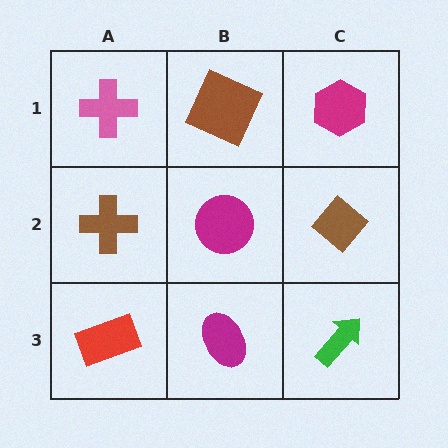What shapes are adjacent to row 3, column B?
A magenta circle (row 2, column B), a red rectangle (row 3, column A), a green arrow (row 3, column C).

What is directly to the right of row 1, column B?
A magenta hexagon.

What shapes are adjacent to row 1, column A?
A brown cross (row 2, column A), a brown square (row 1, column B).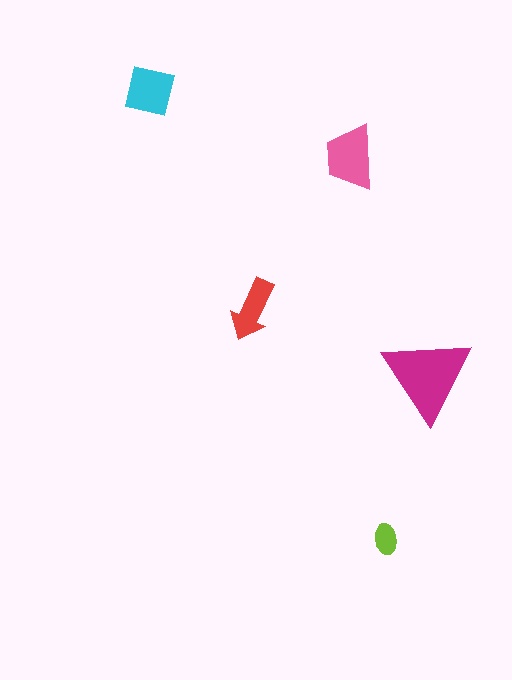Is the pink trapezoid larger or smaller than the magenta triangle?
Smaller.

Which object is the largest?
The magenta triangle.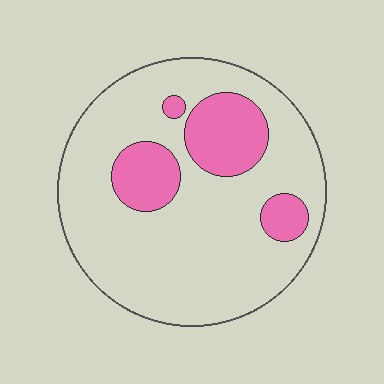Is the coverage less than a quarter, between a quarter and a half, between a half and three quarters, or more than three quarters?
Less than a quarter.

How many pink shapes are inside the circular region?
4.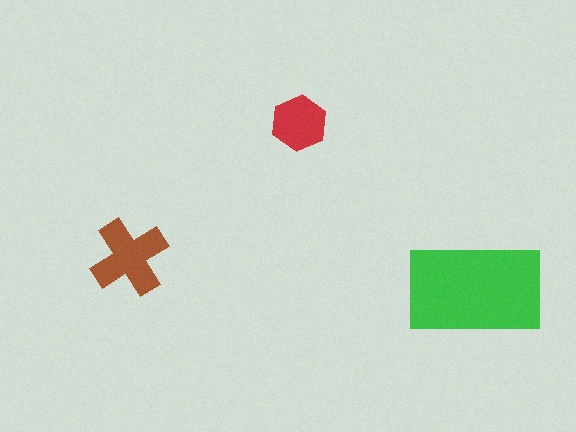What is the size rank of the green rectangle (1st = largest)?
1st.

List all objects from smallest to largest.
The red hexagon, the brown cross, the green rectangle.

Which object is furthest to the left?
The brown cross is leftmost.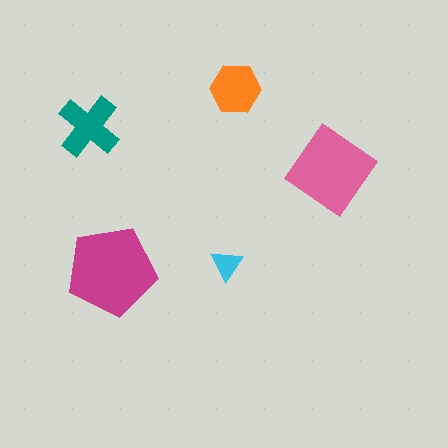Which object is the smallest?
The cyan triangle.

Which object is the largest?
The magenta pentagon.